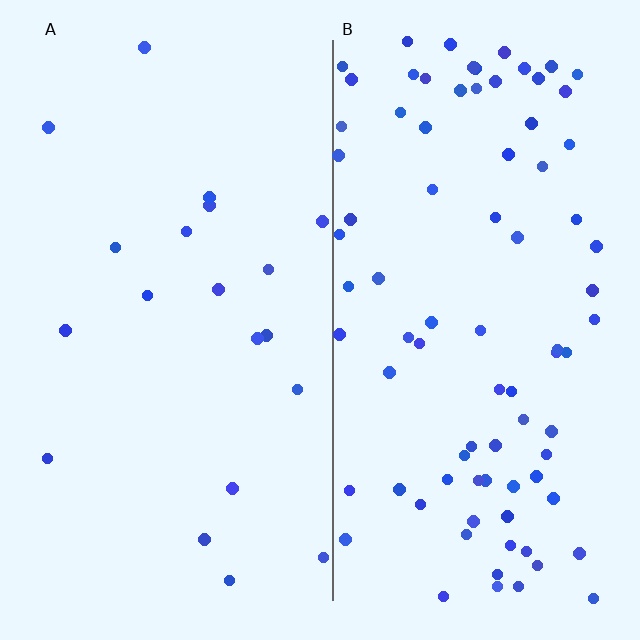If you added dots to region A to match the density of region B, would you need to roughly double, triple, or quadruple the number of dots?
Approximately quadruple.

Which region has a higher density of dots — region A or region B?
B (the right).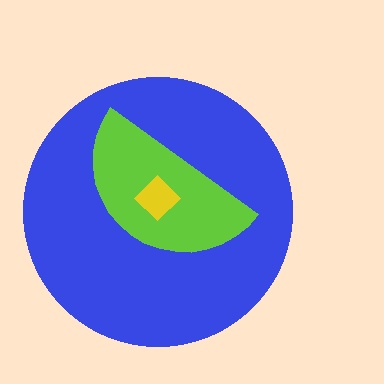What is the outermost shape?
The blue circle.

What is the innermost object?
The yellow diamond.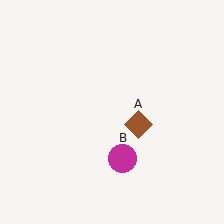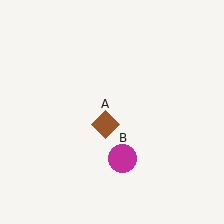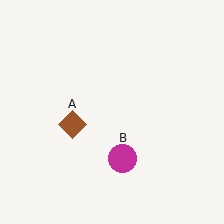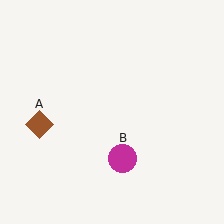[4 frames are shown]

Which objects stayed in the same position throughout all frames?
Magenta circle (object B) remained stationary.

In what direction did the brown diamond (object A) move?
The brown diamond (object A) moved left.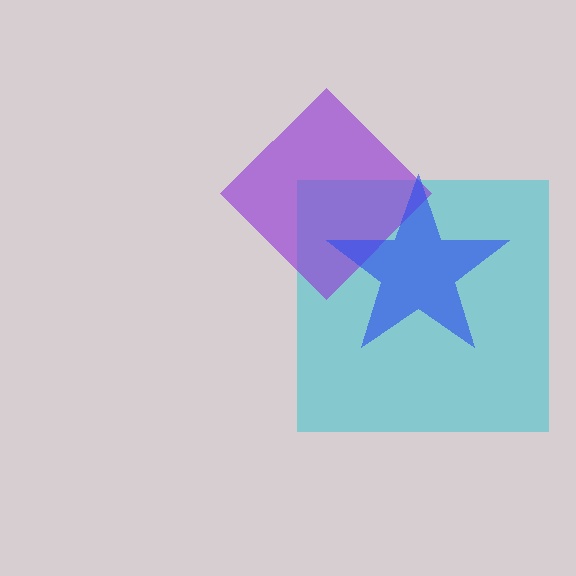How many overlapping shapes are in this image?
There are 3 overlapping shapes in the image.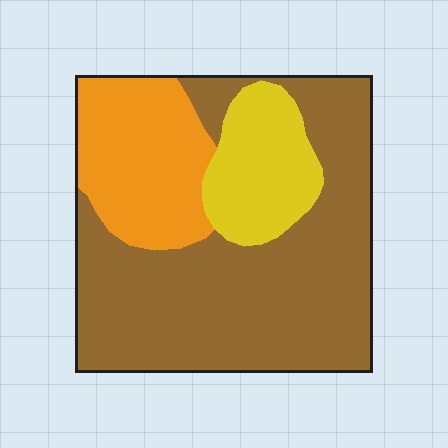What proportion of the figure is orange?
Orange takes up between a sixth and a third of the figure.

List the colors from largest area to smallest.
From largest to smallest: brown, orange, yellow.